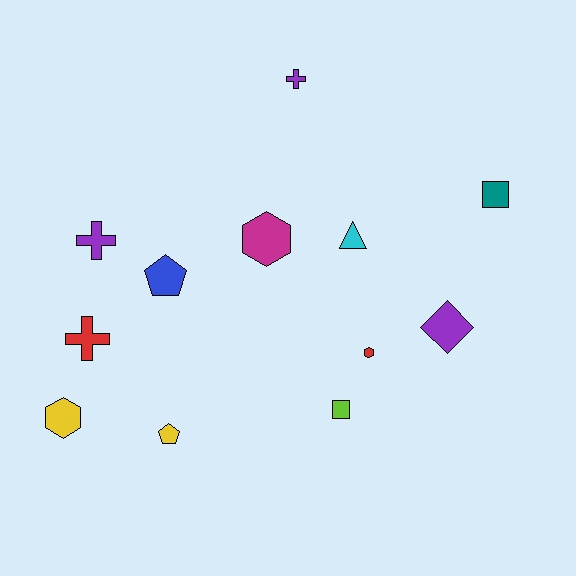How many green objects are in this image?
There are no green objects.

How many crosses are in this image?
There are 3 crosses.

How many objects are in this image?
There are 12 objects.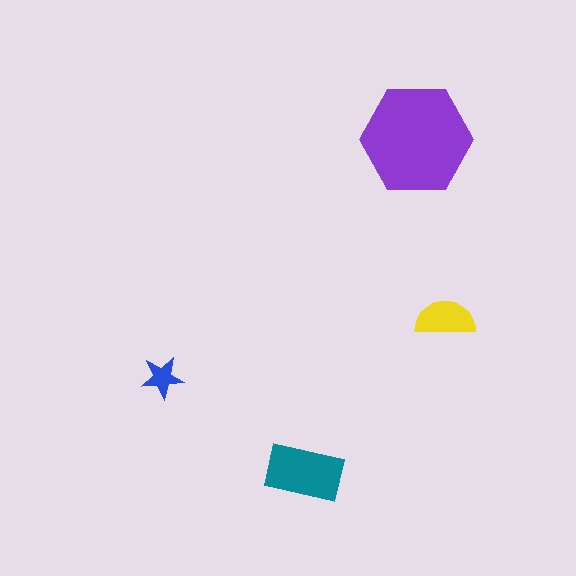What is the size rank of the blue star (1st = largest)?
4th.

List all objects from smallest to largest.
The blue star, the yellow semicircle, the teal rectangle, the purple hexagon.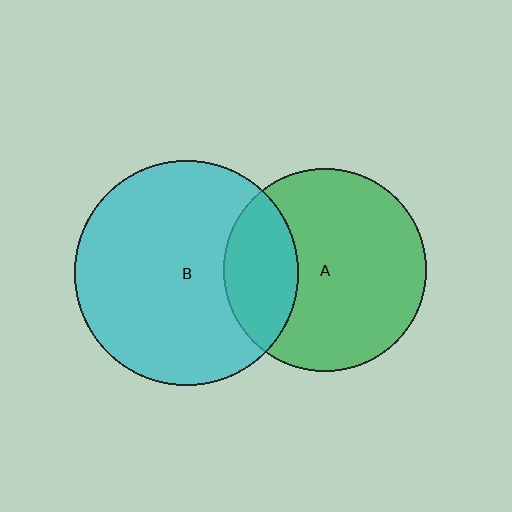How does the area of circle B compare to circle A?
Approximately 1.2 times.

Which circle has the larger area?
Circle B (cyan).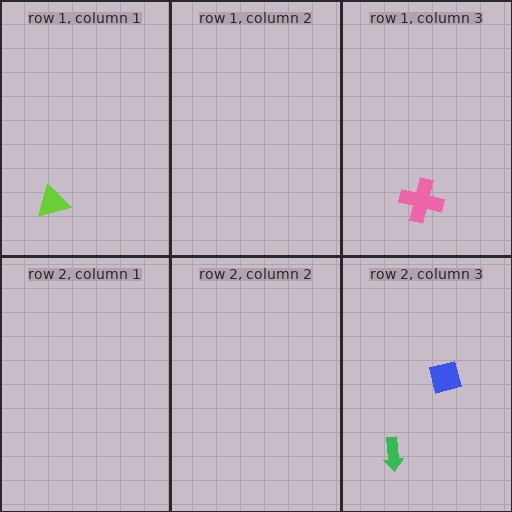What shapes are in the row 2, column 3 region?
The green arrow, the blue square.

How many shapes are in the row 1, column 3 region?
1.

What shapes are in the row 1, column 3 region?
The pink cross.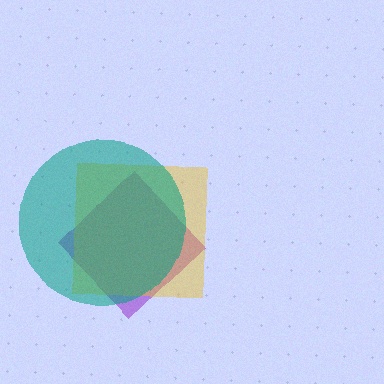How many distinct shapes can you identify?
There are 3 distinct shapes: a purple diamond, a yellow square, a teal circle.